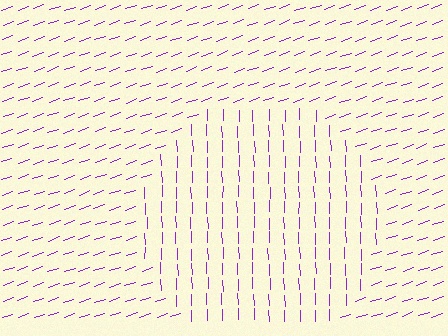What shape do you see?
I see a circle.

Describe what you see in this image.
The image is filled with small purple line segments. A circle region in the image has lines oriented differently from the surrounding lines, creating a visible texture boundary.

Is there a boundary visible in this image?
Yes, there is a texture boundary formed by a change in line orientation.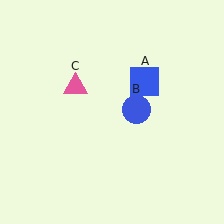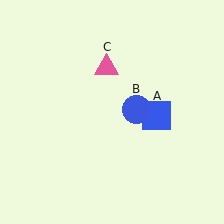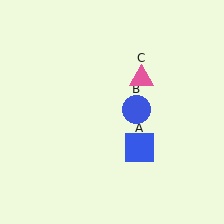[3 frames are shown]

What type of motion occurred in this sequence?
The blue square (object A), pink triangle (object C) rotated clockwise around the center of the scene.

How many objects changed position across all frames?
2 objects changed position: blue square (object A), pink triangle (object C).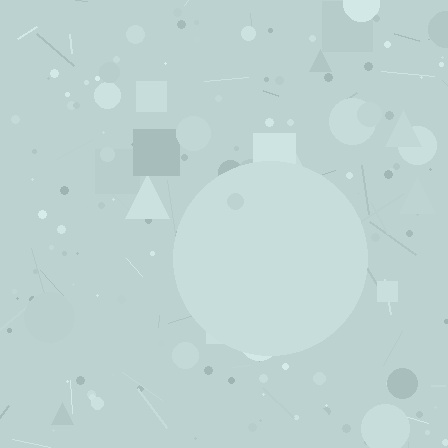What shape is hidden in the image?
A circle is hidden in the image.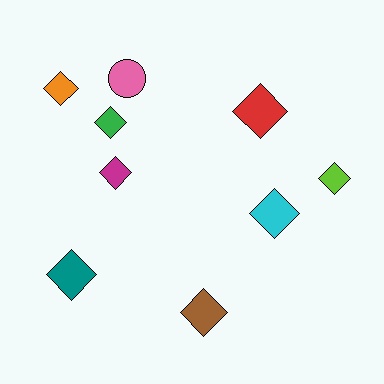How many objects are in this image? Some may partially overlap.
There are 9 objects.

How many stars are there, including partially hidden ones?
There are no stars.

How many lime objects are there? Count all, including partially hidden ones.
There is 1 lime object.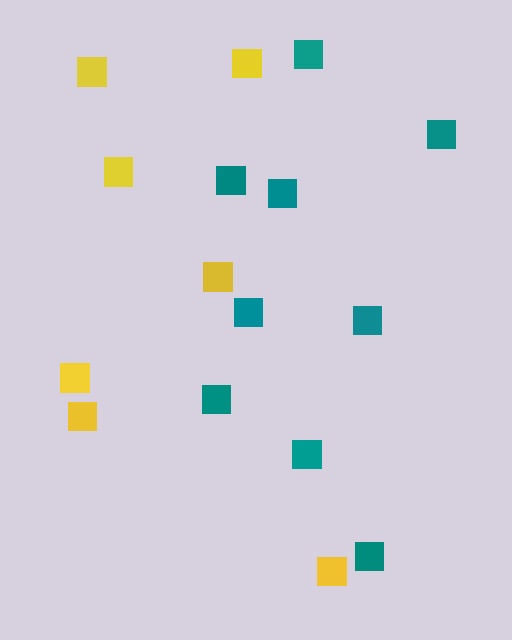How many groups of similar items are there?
There are 2 groups: one group of yellow squares (7) and one group of teal squares (9).